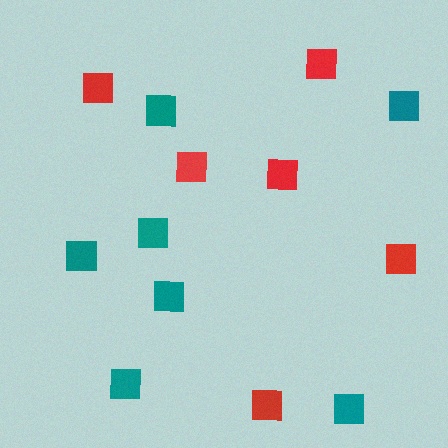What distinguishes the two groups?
There are 2 groups: one group of red squares (6) and one group of teal squares (7).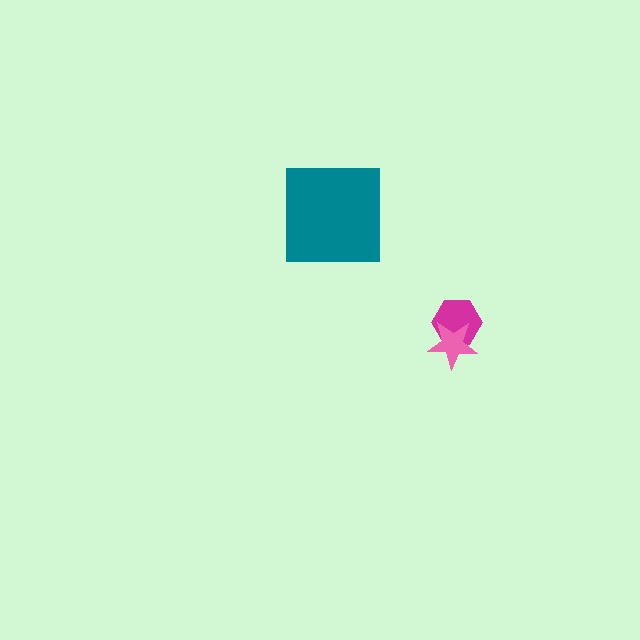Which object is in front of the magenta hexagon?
The pink star is in front of the magenta hexagon.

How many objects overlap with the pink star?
1 object overlaps with the pink star.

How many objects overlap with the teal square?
0 objects overlap with the teal square.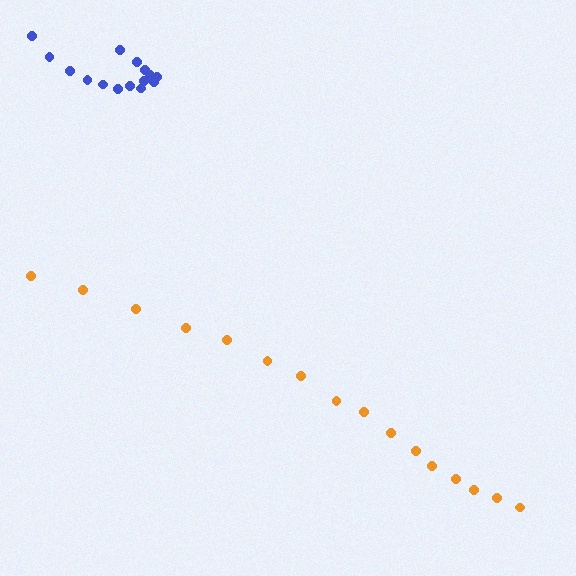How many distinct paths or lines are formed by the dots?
There are 2 distinct paths.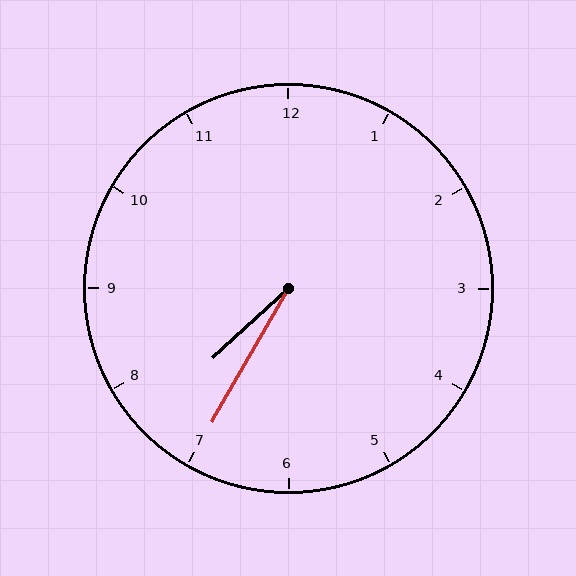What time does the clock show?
7:35.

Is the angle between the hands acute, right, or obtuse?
It is acute.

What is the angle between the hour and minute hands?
Approximately 18 degrees.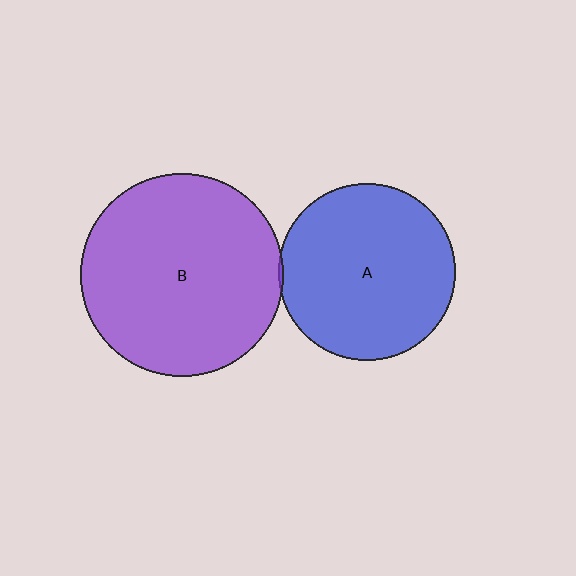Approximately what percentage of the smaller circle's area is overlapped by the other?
Approximately 5%.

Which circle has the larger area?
Circle B (purple).